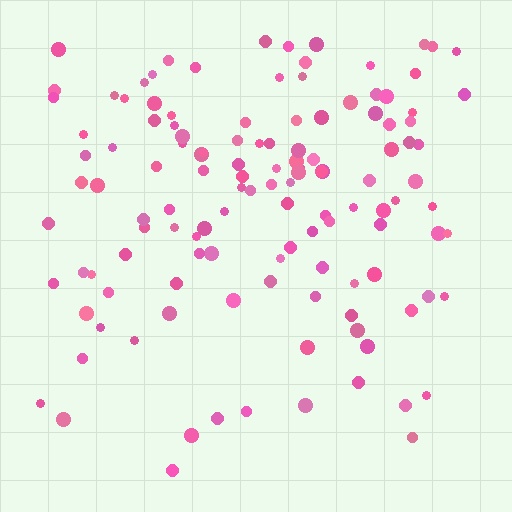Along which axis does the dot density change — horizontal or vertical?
Vertical.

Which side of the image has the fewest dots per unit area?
The bottom.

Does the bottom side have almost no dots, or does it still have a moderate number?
Still a moderate number, just noticeably fewer than the top.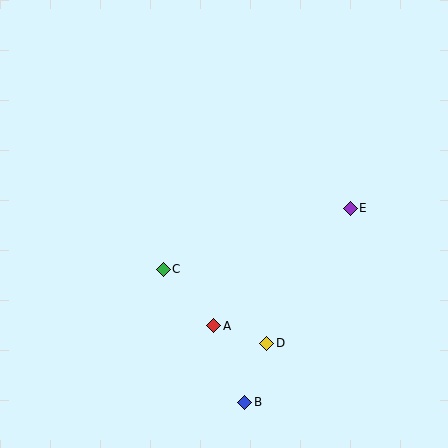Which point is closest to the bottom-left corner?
Point C is closest to the bottom-left corner.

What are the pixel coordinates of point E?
Point E is at (350, 208).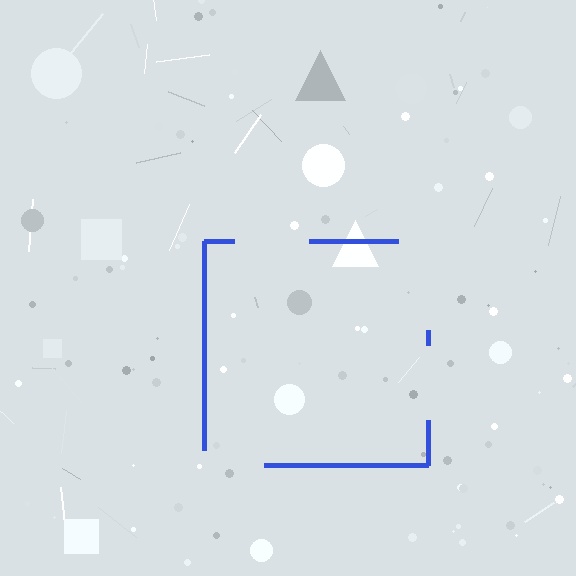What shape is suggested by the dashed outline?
The dashed outline suggests a square.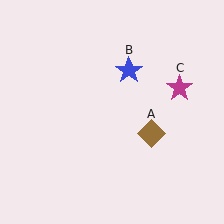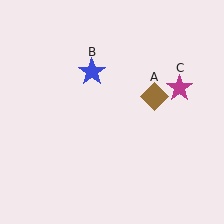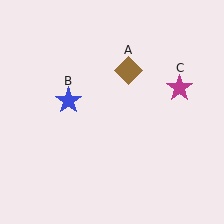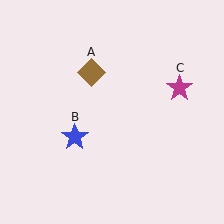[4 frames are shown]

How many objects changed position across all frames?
2 objects changed position: brown diamond (object A), blue star (object B).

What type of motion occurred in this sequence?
The brown diamond (object A), blue star (object B) rotated counterclockwise around the center of the scene.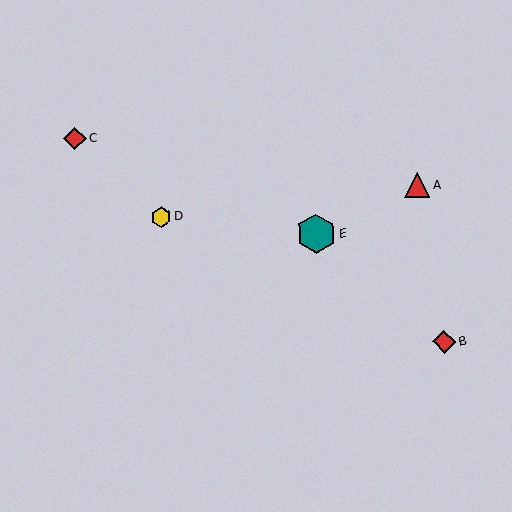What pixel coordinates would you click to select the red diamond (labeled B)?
Click at (444, 342) to select the red diamond B.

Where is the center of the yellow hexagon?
The center of the yellow hexagon is at (161, 217).